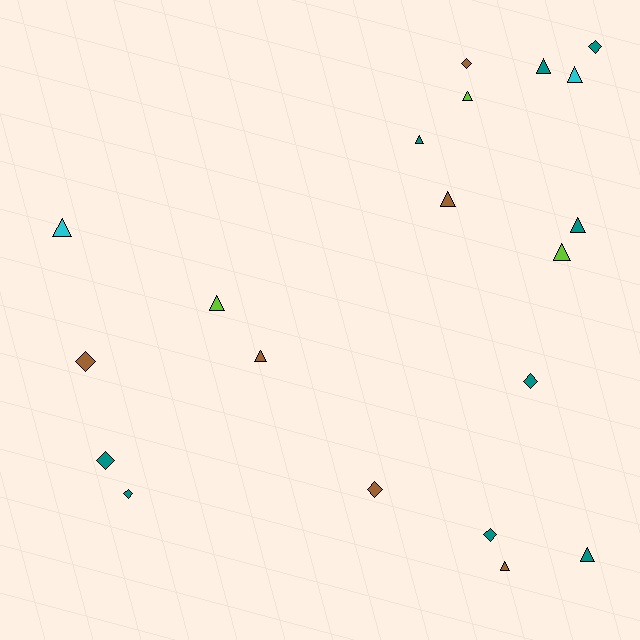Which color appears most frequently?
Teal, with 9 objects.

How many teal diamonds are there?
There are 5 teal diamonds.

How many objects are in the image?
There are 20 objects.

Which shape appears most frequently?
Triangle, with 12 objects.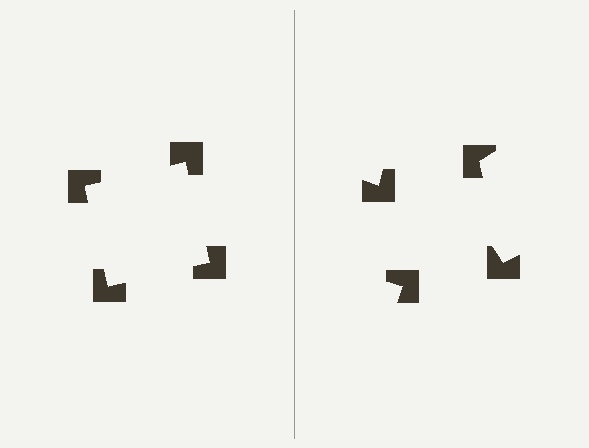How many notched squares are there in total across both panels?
8 — 4 on each side.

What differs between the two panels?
The notched squares are positioned identically on both sides; only the wedge orientations differ. On the left they align to a square; on the right they are misaligned.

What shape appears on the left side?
An illusory square.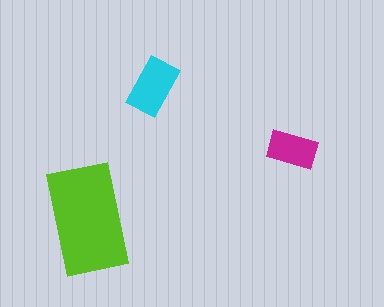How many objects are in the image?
There are 3 objects in the image.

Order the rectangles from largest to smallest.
the lime one, the cyan one, the magenta one.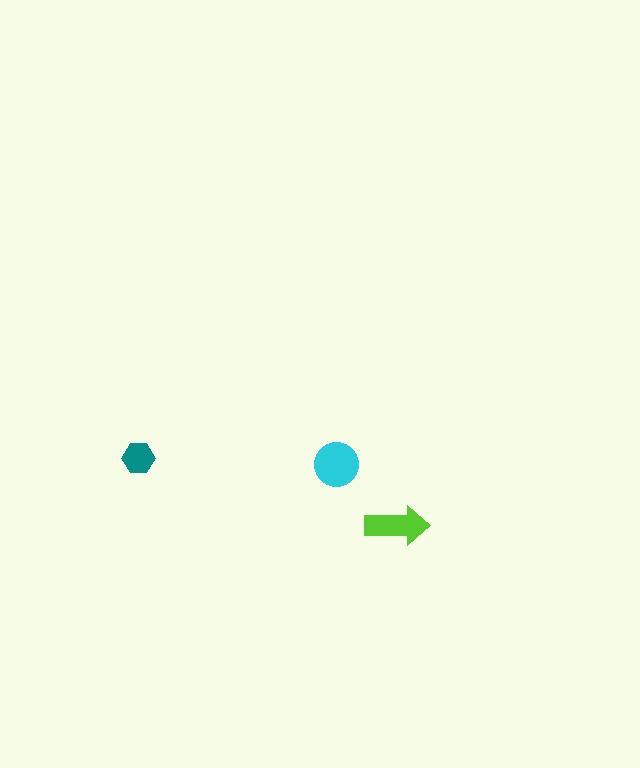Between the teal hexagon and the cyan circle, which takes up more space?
The cyan circle.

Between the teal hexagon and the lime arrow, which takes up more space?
The lime arrow.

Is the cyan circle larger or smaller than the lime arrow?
Larger.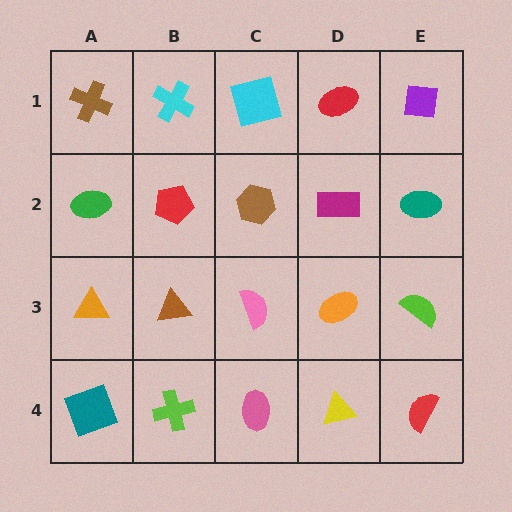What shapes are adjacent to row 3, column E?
A teal ellipse (row 2, column E), a red semicircle (row 4, column E), an orange ellipse (row 3, column D).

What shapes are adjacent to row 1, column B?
A red pentagon (row 2, column B), a brown cross (row 1, column A), a cyan square (row 1, column C).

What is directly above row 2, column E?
A purple square.